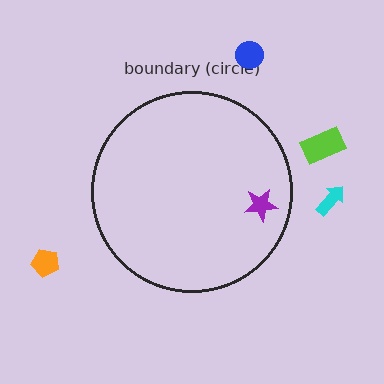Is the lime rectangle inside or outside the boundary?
Outside.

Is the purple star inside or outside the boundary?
Inside.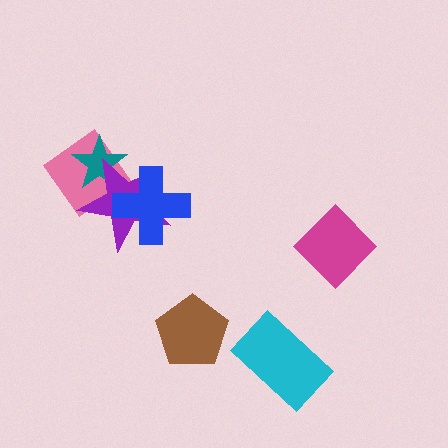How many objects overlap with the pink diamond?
2 objects overlap with the pink diamond.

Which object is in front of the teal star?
The purple star is in front of the teal star.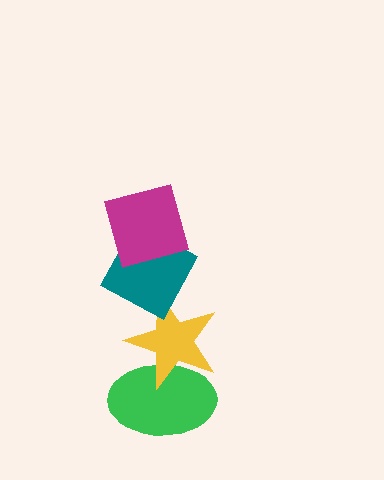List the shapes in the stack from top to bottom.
From top to bottom: the magenta diamond, the teal diamond, the yellow star, the green ellipse.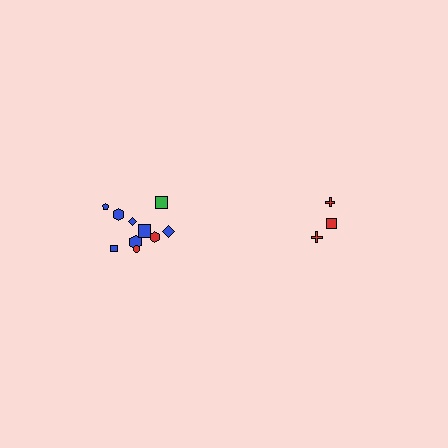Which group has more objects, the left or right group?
The left group.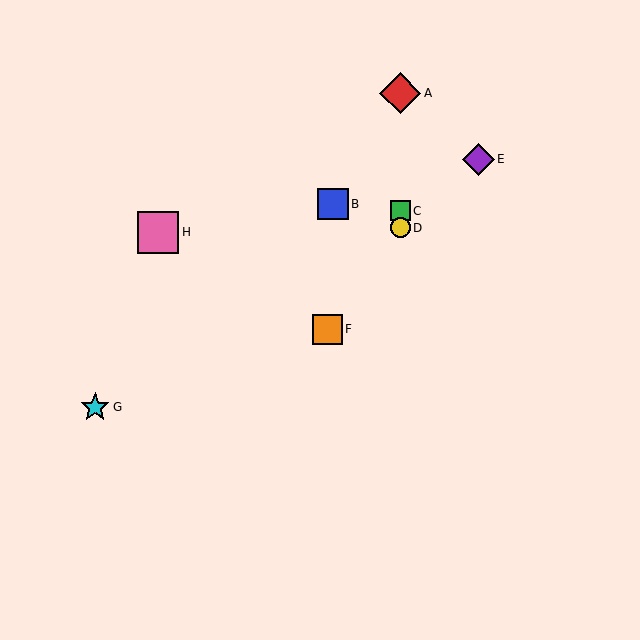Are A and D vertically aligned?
Yes, both are at x≈400.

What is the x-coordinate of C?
Object C is at x≈400.